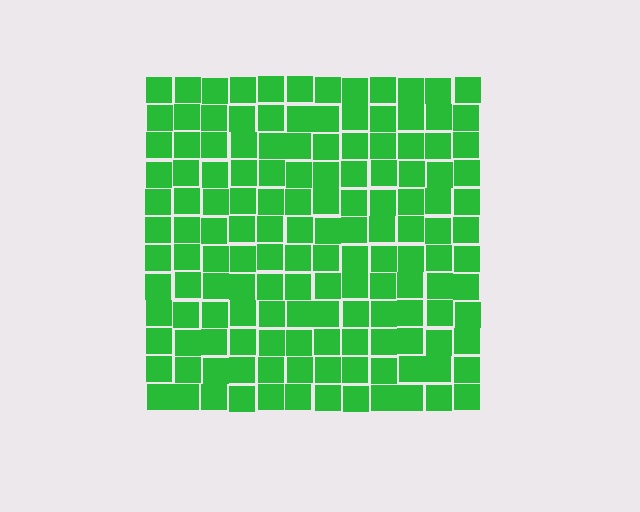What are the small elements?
The small elements are squares.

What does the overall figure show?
The overall figure shows a square.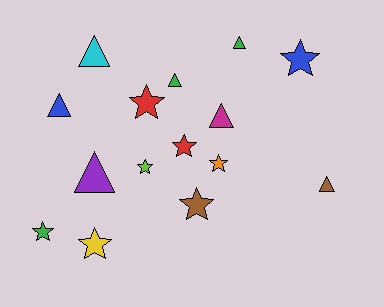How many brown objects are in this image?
There are 2 brown objects.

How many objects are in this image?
There are 15 objects.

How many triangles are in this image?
There are 7 triangles.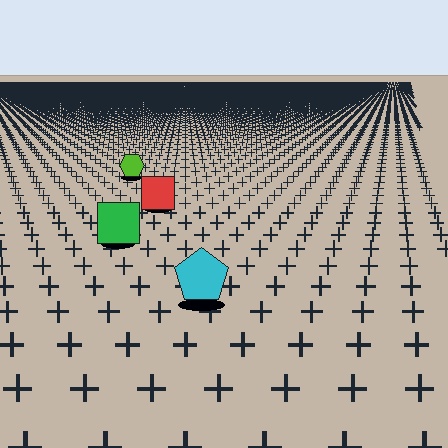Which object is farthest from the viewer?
The lime hexagon is farthest from the viewer. It appears smaller and the ground texture around it is denser.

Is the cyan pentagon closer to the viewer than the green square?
Yes. The cyan pentagon is closer — you can tell from the texture gradient: the ground texture is coarser near it.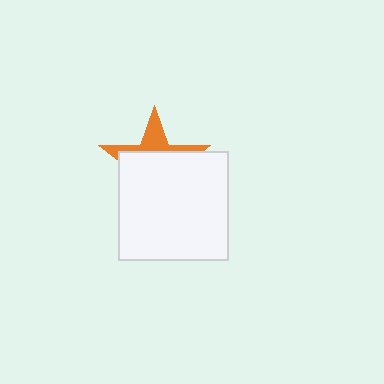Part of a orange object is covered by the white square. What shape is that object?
It is a star.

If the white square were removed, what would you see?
You would see the complete orange star.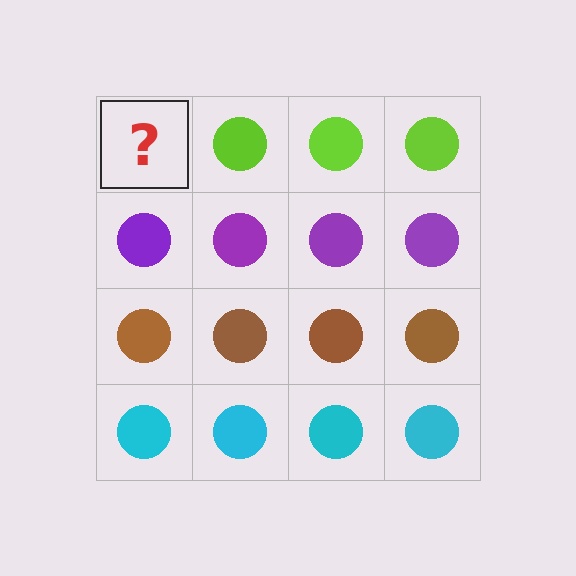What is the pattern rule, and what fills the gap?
The rule is that each row has a consistent color. The gap should be filled with a lime circle.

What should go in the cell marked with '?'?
The missing cell should contain a lime circle.